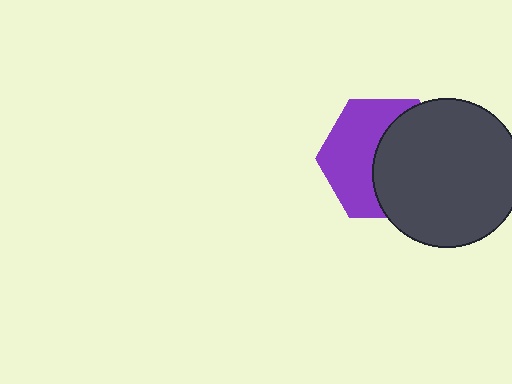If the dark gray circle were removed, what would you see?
You would see the complete purple hexagon.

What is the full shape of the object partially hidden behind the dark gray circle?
The partially hidden object is a purple hexagon.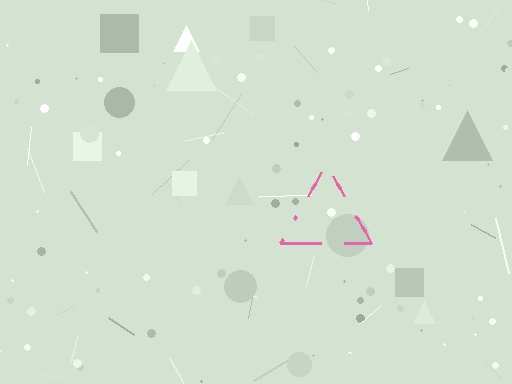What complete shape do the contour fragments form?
The contour fragments form a triangle.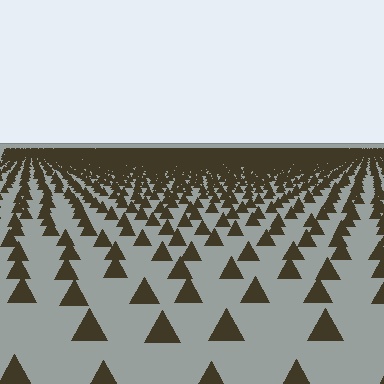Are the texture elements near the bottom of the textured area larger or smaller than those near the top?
Larger. Near the bottom, elements are closer to the viewer and appear at a bigger on-screen size.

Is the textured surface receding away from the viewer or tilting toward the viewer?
The surface is receding away from the viewer. Texture elements get smaller and denser toward the top.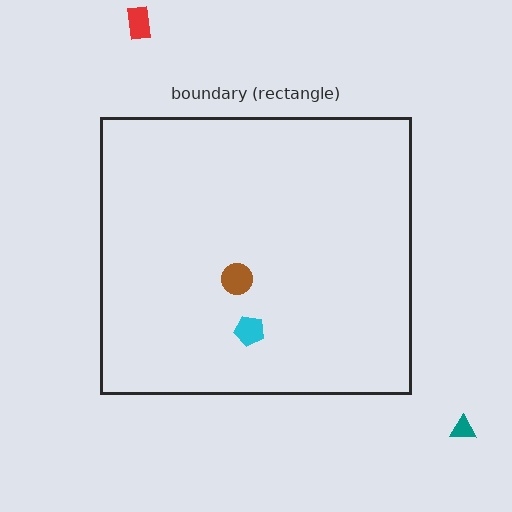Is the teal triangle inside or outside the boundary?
Outside.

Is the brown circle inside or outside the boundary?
Inside.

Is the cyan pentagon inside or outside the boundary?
Inside.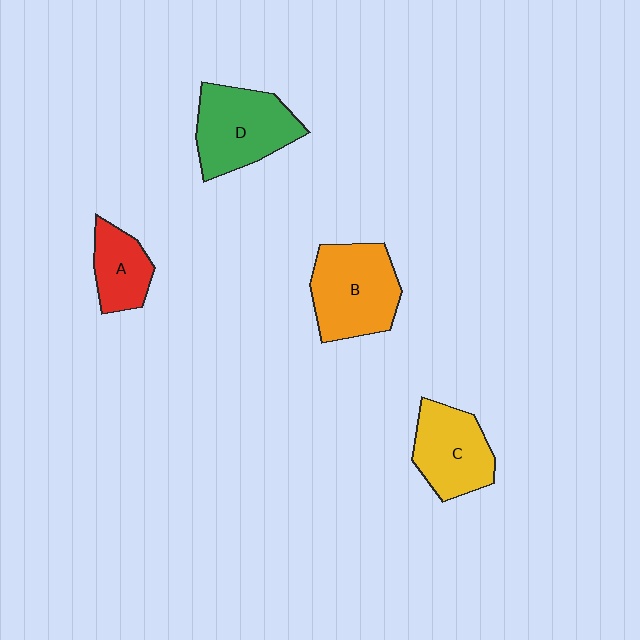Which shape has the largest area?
Shape B (orange).